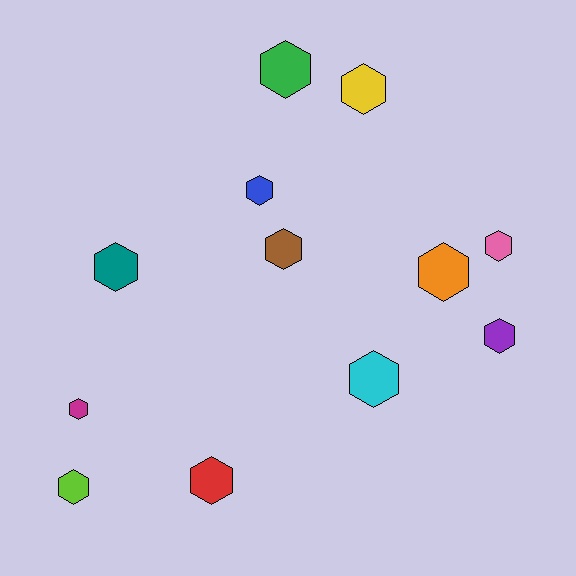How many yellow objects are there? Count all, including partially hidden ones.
There is 1 yellow object.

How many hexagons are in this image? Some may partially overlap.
There are 12 hexagons.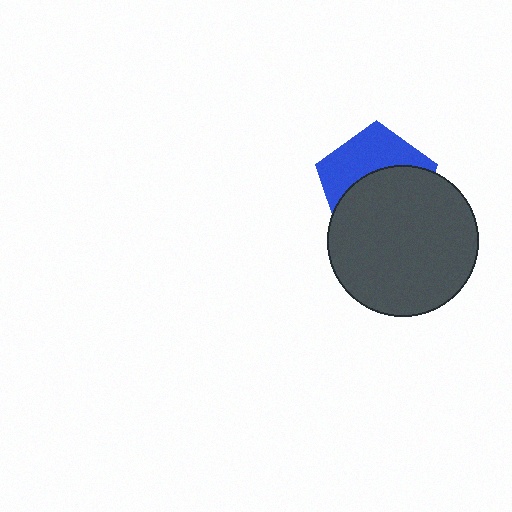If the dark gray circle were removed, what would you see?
You would see the complete blue pentagon.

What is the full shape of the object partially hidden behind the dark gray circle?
The partially hidden object is a blue pentagon.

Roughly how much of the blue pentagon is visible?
A small part of it is visible (roughly 43%).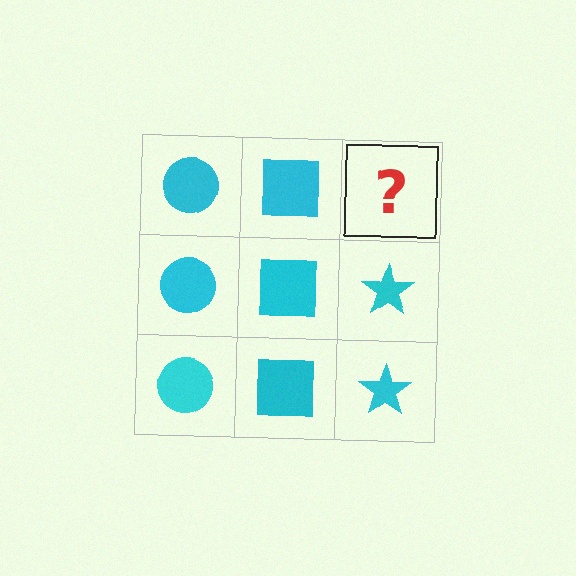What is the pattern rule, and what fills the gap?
The rule is that each column has a consistent shape. The gap should be filled with a cyan star.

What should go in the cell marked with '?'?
The missing cell should contain a cyan star.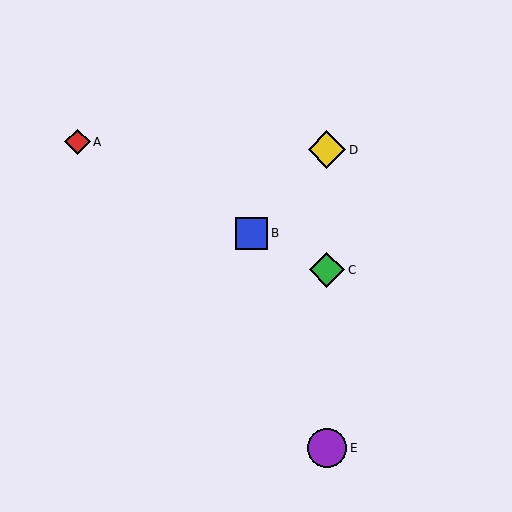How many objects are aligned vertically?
3 objects (C, D, E) are aligned vertically.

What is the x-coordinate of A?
Object A is at x≈77.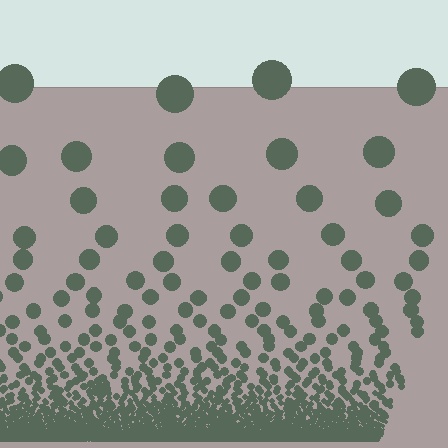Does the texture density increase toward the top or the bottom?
Density increases toward the bottom.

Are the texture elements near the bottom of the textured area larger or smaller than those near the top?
Smaller. The gradient is inverted — elements near the bottom are smaller and denser.